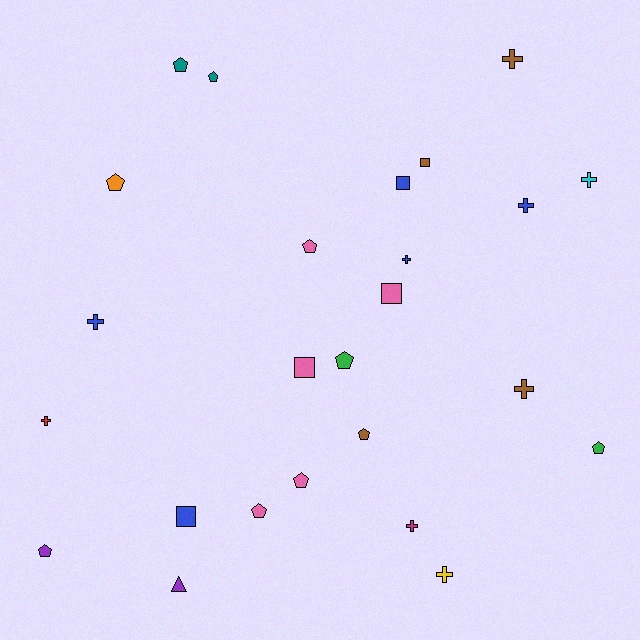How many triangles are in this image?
There is 1 triangle.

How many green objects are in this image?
There are 2 green objects.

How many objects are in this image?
There are 25 objects.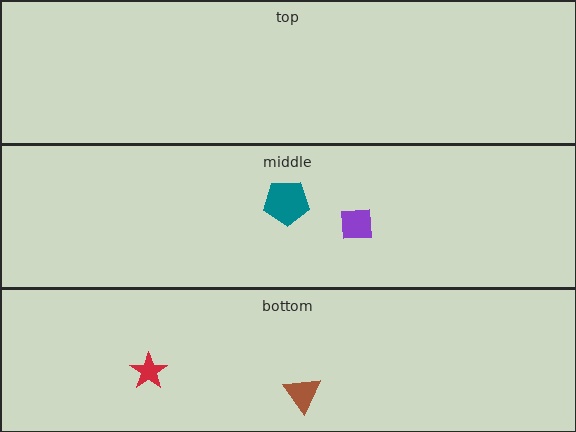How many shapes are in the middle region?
2.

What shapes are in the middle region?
The teal pentagon, the purple square.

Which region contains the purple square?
The middle region.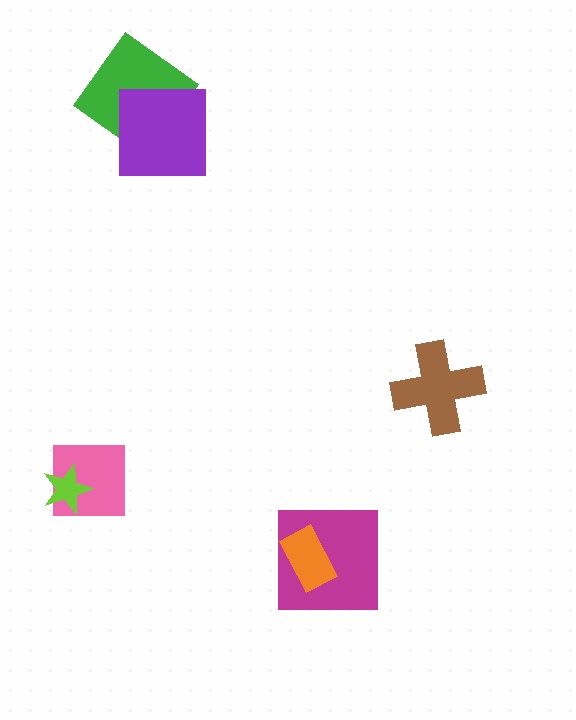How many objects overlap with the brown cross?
0 objects overlap with the brown cross.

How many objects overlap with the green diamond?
1 object overlaps with the green diamond.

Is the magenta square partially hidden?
Yes, it is partially covered by another shape.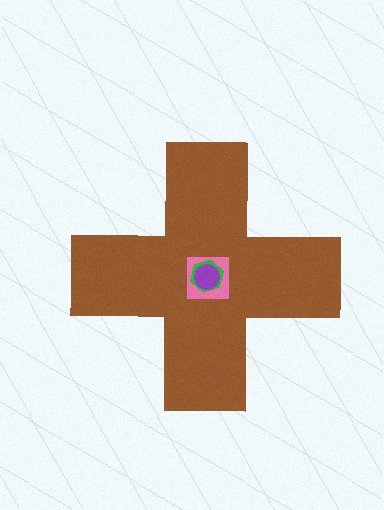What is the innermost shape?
The purple circle.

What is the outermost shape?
The brown cross.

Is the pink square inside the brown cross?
Yes.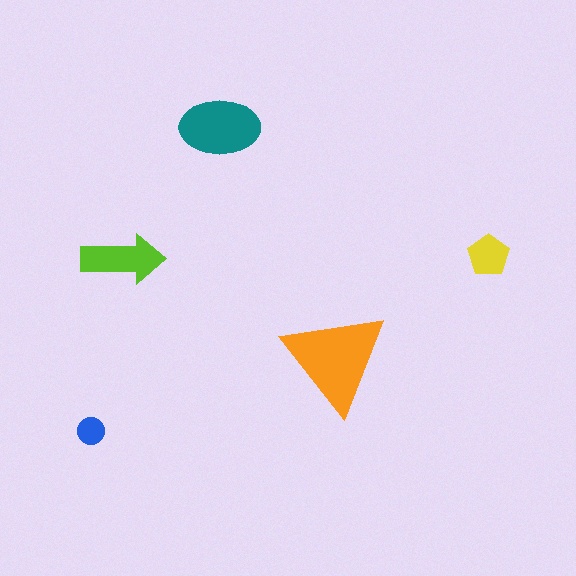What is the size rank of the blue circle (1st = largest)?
5th.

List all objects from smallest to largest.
The blue circle, the yellow pentagon, the lime arrow, the teal ellipse, the orange triangle.